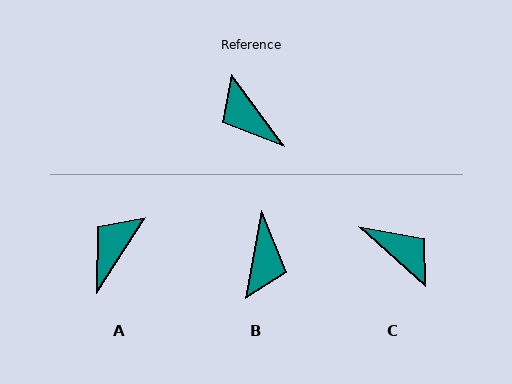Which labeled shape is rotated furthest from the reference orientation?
C, about 169 degrees away.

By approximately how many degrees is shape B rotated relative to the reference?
Approximately 133 degrees counter-clockwise.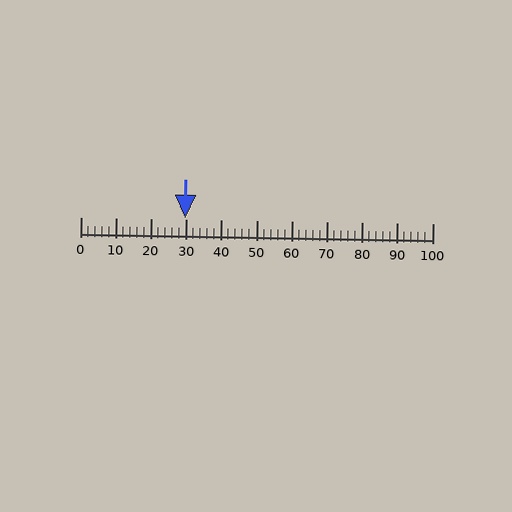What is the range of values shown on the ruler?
The ruler shows values from 0 to 100.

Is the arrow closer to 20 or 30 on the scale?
The arrow is closer to 30.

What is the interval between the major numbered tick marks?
The major tick marks are spaced 10 units apart.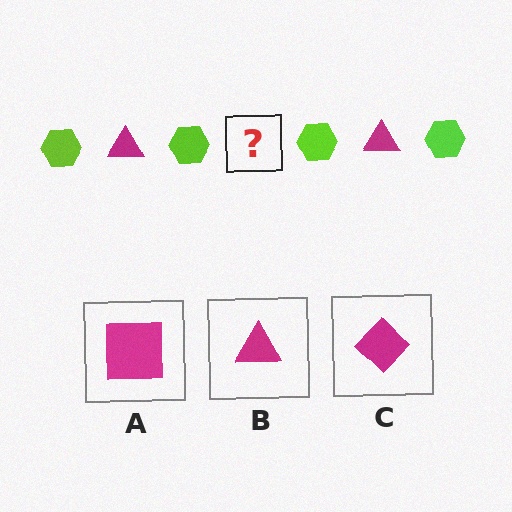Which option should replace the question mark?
Option B.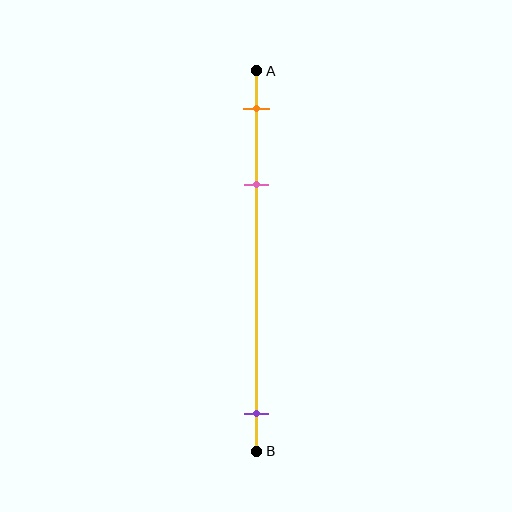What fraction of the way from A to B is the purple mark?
The purple mark is approximately 90% (0.9) of the way from A to B.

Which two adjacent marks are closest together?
The orange and pink marks are the closest adjacent pair.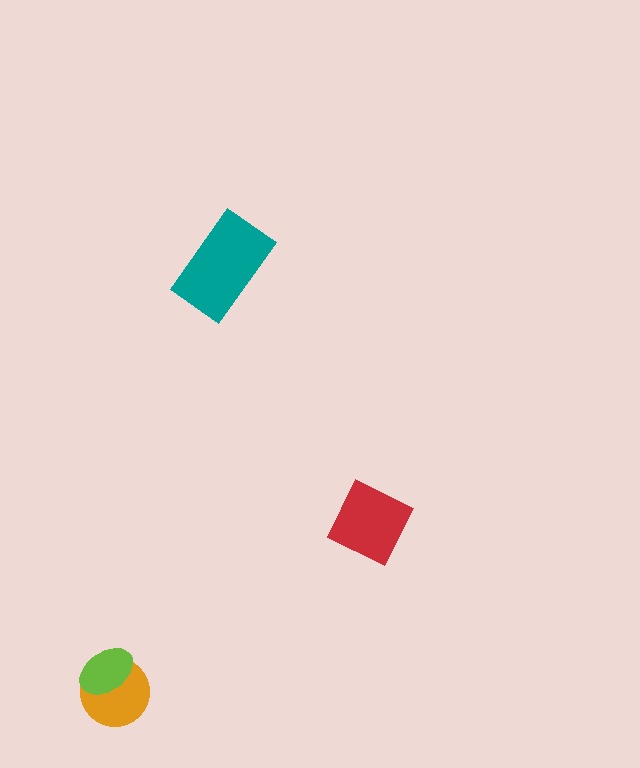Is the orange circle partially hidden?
Yes, it is partially covered by another shape.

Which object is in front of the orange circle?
The lime ellipse is in front of the orange circle.